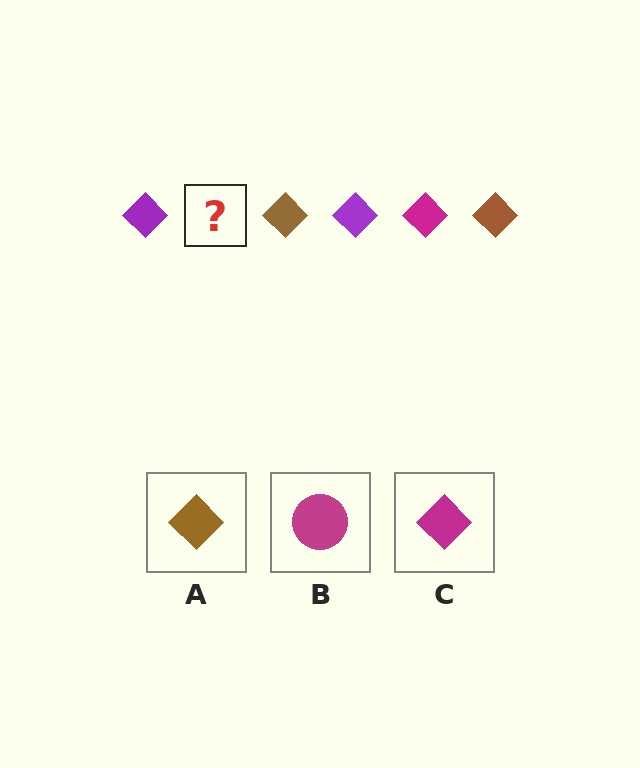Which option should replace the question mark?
Option C.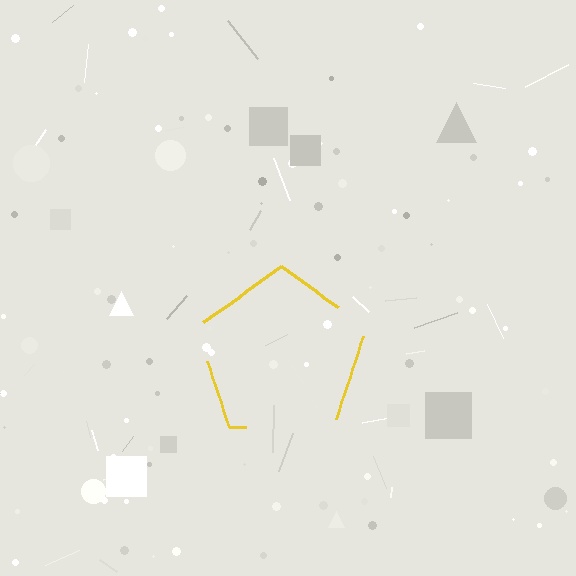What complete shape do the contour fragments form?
The contour fragments form a pentagon.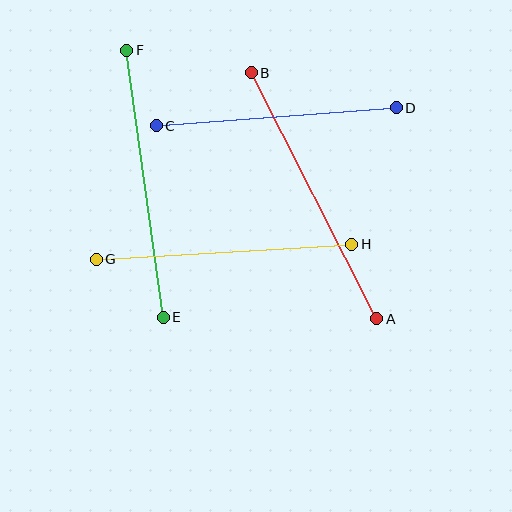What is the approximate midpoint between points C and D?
The midpoint is at approximately (276, 117) pixels.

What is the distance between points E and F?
The distance is approximately 270 pixels.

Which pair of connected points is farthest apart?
Points A and B are farthest apart.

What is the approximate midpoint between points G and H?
The midpoint is at approximately (224, 252) pixels.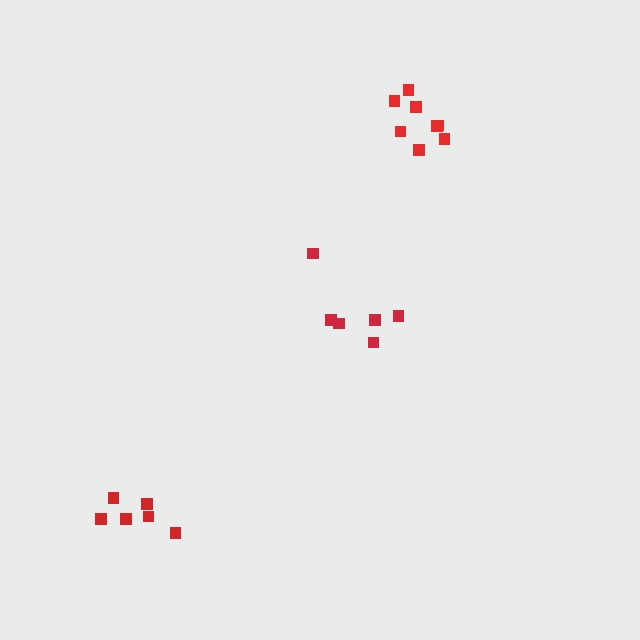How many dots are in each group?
Group 1: 6 dots, Group 2: 6 dots, Group 3: 8 dots (20 total).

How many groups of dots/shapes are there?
There are 3 groups.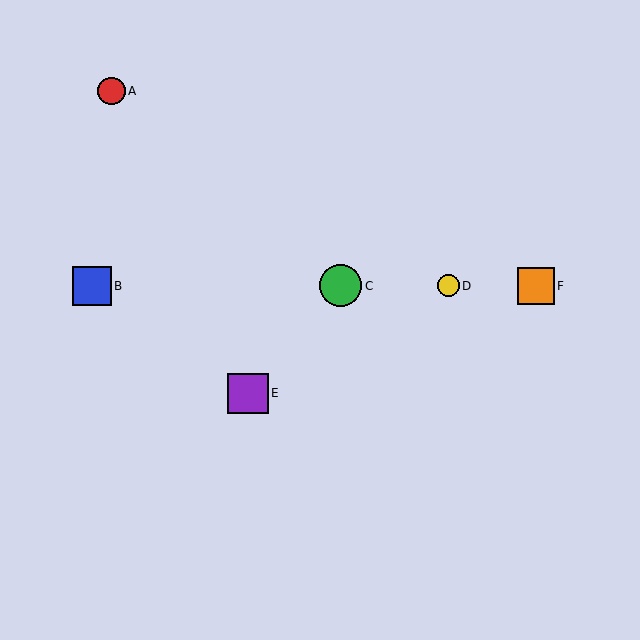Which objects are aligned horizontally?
Objects B, C, D, F are aligned horizontally.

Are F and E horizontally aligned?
No, F is at y≈286 and E is at y≈393.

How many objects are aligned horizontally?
4 objects (B, C, D, F) are aligned horizontally.